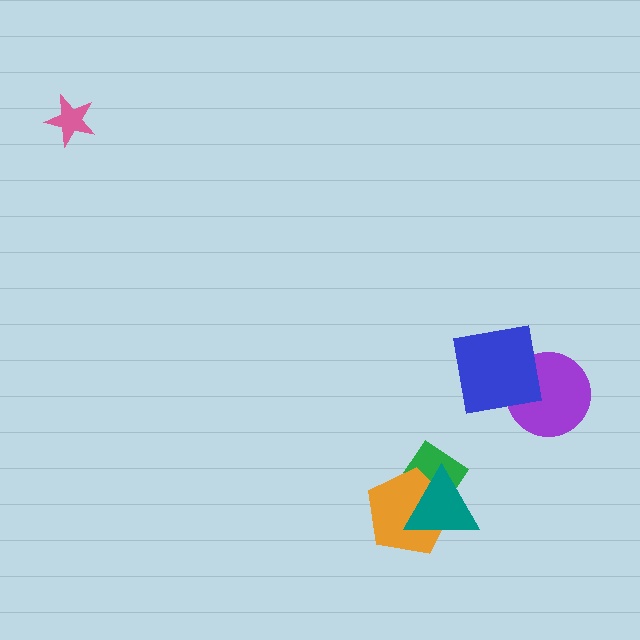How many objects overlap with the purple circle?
1 object overlaps with the purple circle.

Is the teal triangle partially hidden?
No, no other shape covers it.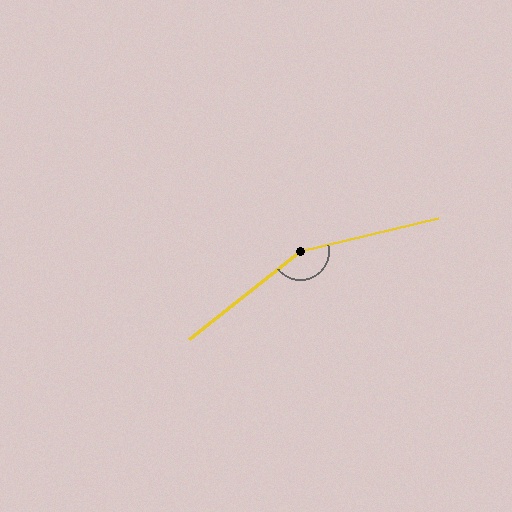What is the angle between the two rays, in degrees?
Approximately 155 degrees.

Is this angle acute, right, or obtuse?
It is obtuse.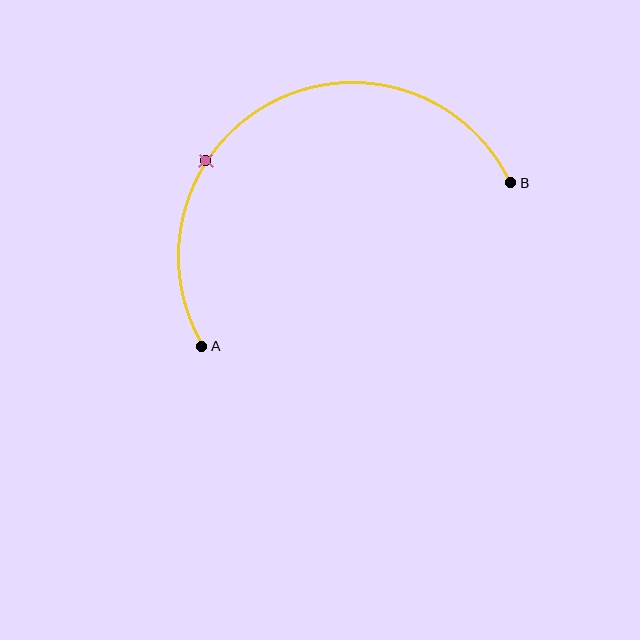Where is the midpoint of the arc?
The arc midpoint is the point on the curve farthest from the straight line joining A and B. It sits above that line.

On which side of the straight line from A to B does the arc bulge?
The arc bulges above the straight line connecting A and B.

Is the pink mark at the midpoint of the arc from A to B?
No. The pink mark lies on the arc but is closer to endpoint A. The arc midpoint would be at the point on the curve equidistant along the arc from both A and B.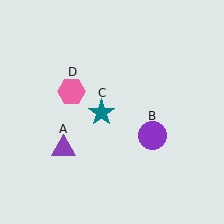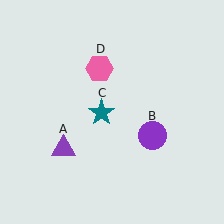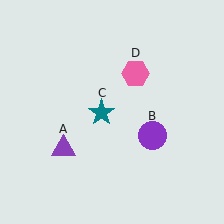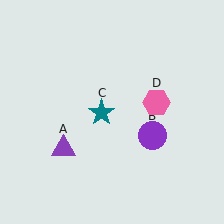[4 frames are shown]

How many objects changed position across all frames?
1 object changed position: pink hexagon (object D).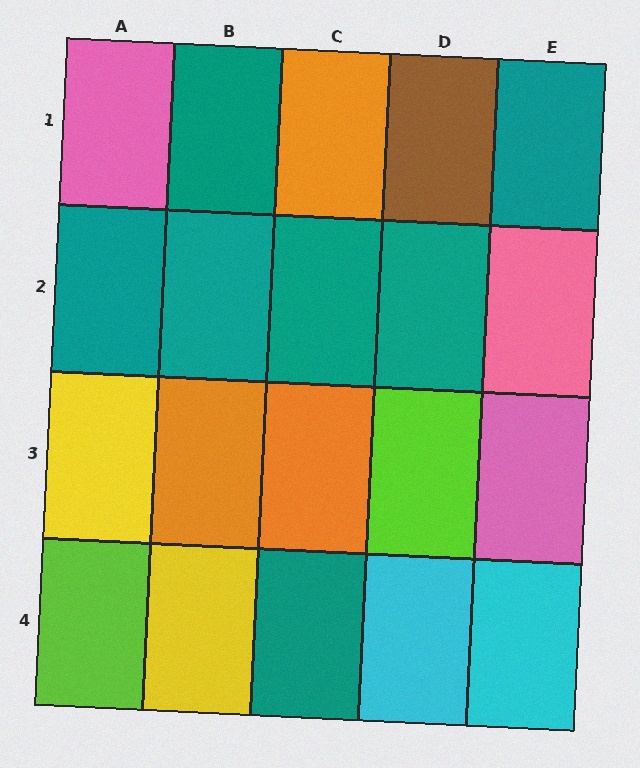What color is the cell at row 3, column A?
Yellow.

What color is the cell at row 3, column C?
Orange.